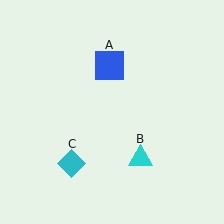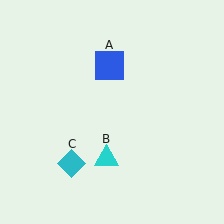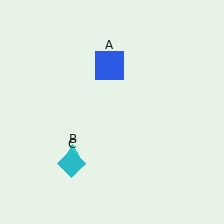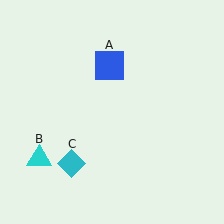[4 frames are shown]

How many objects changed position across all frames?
1 object changed position: cyan triangle (object B).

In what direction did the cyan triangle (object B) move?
The cyan triangle (object B) moved left.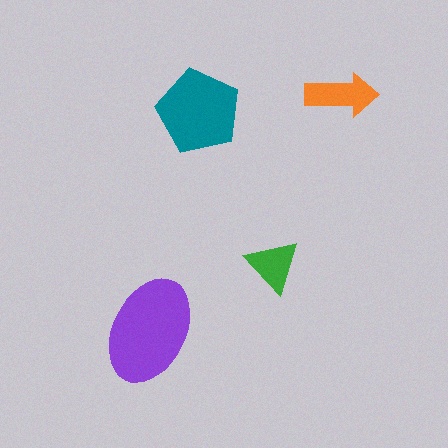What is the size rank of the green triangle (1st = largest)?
4th.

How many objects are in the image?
There are 4 objects in the image.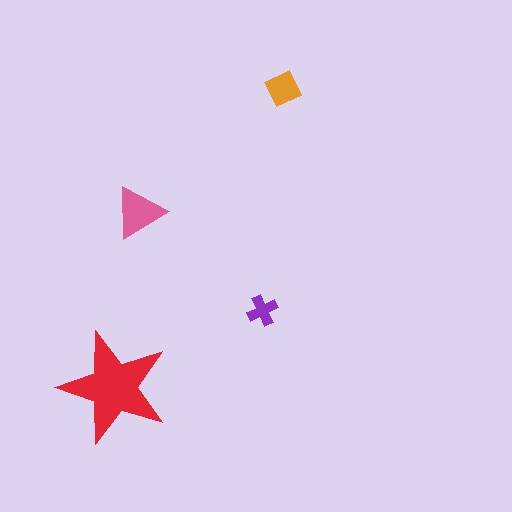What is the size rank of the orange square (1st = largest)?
3rd.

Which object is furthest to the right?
The orange square is rightmost.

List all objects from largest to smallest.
The red star, the pink triangle, the orange square, the purple cross.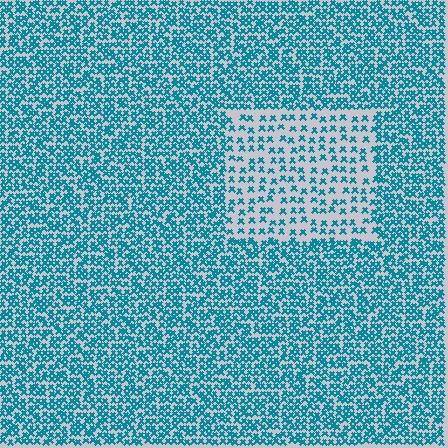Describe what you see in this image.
The image contains small teal elements arranged at two different densities. A rectangle-shaped region is visible where the elements are less densely packed than the surrounding area.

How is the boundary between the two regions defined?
The boundary is defined by a change in element density (approximately 2.3x ratio). All elements are the same color, size, and shape.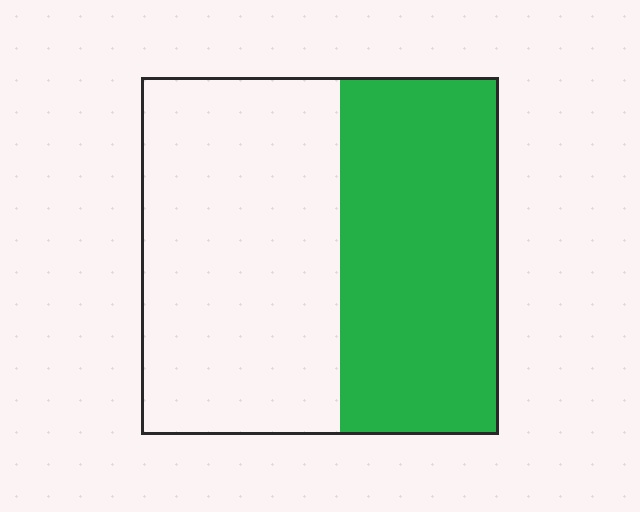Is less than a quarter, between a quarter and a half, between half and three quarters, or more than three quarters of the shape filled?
Between a quarter and a half.